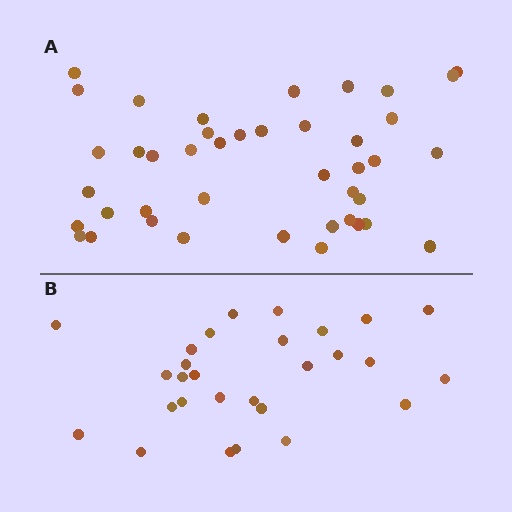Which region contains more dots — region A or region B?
Region A (the top region) has more dots.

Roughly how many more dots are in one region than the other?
Region A has approximately 15 more dots than region B.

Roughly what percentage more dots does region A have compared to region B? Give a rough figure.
About 50% more.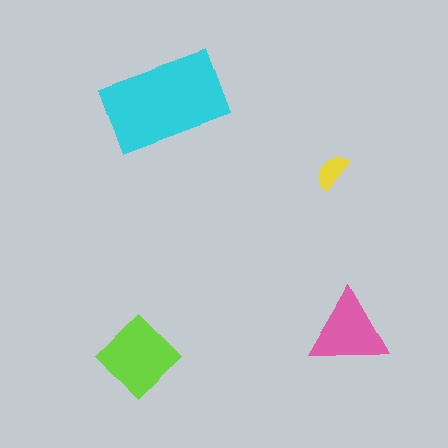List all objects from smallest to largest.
The yellow semicircle, the pink triangle, the lime diamond, the cyan rectangle.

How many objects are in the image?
There are 4 objects in the image.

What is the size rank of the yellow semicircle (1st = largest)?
4th.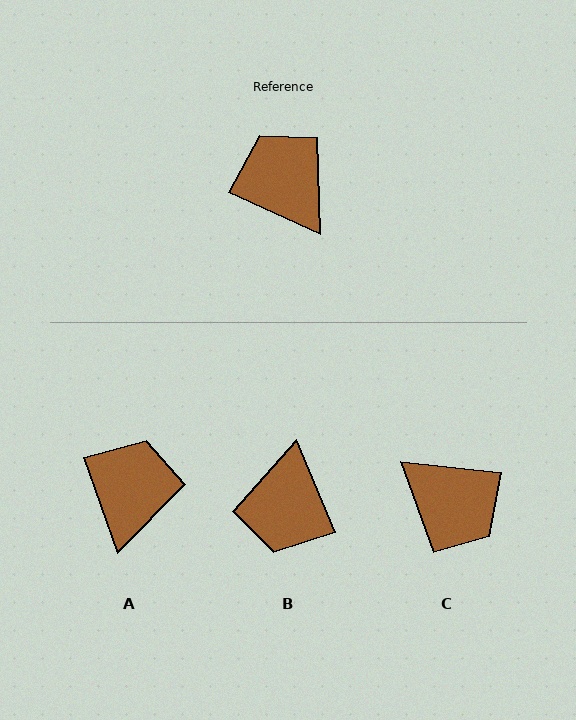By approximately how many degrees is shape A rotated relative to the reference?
Approximately 46 degrees clockwise.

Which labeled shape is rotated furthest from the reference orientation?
C, about 162 degrees away.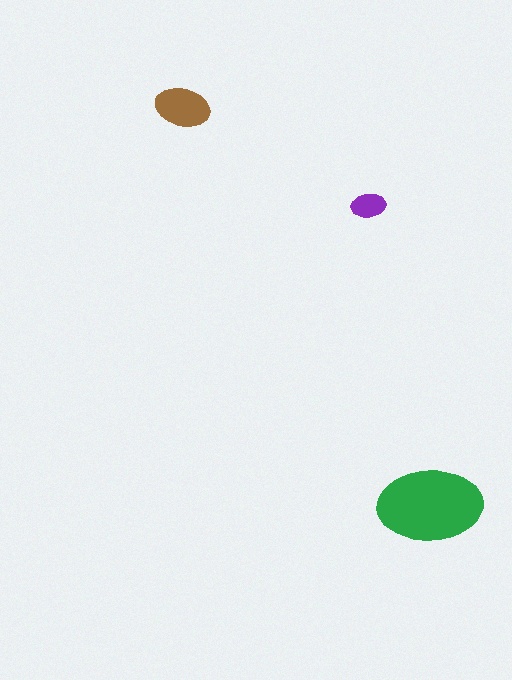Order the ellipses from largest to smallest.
the green one, the brown one, the purple one.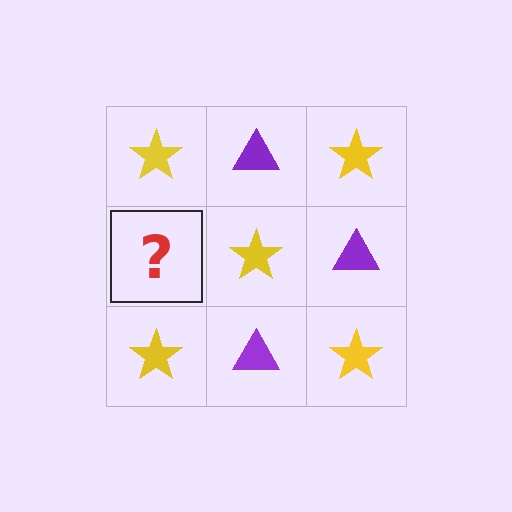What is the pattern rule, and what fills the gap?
The rule is that it alternates yellow star and purple triangle in a checkerboard pattern. The gap should be filled with a purple triangle.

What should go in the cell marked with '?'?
The missing cell should contain a purple triangle.